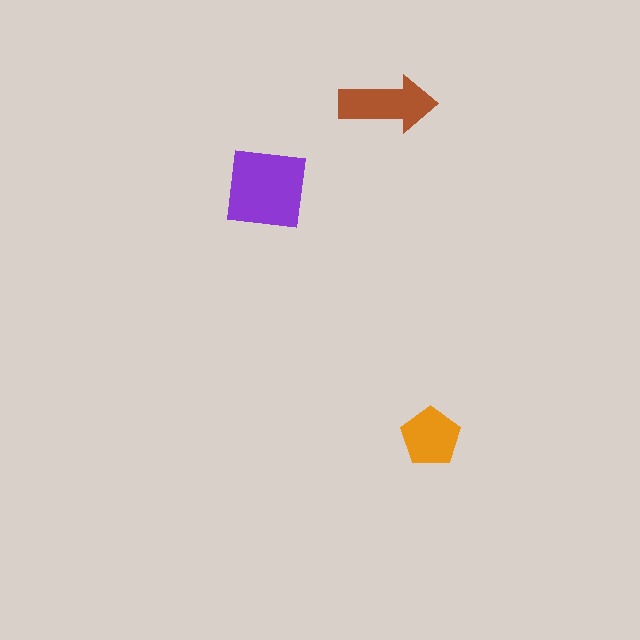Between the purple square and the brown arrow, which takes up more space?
The purple square.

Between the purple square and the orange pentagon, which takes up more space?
The purple square.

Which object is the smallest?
The orange pentagon.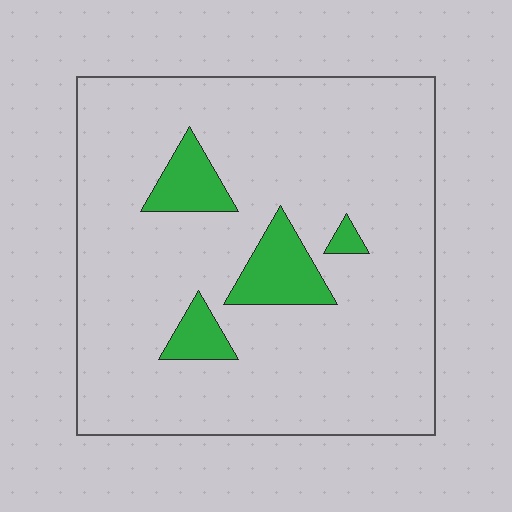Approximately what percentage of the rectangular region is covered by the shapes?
Approximately 10%.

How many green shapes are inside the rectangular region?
4.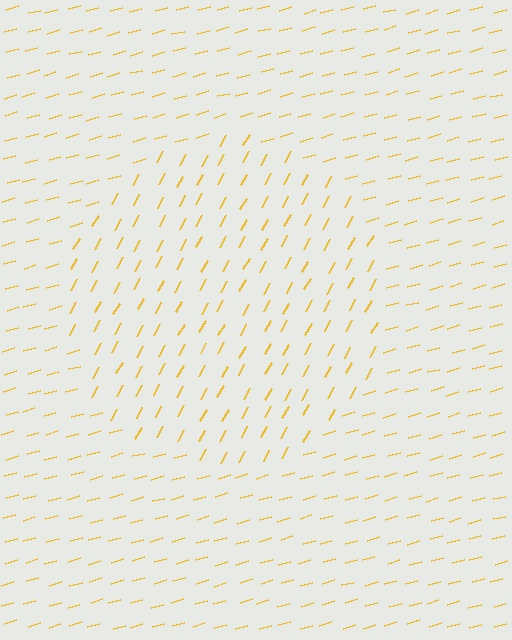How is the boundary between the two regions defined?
The boundary is defined purely by a change in line orientation (approximately 45 degrees difference). All lines are the same color and thickness.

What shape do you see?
I see a circle.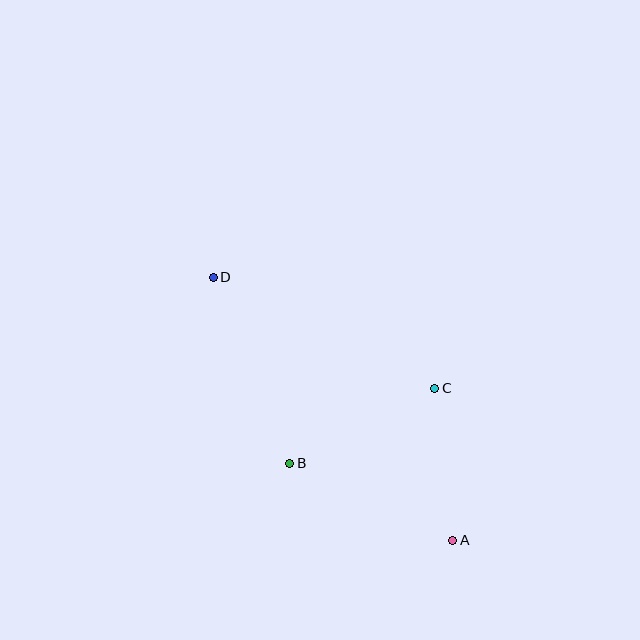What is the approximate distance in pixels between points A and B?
The distance between A and B is approximately 181 pixels.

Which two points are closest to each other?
Points A and C are closest to each other.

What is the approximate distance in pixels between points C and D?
The distance between C and D is approximately 248 pixels.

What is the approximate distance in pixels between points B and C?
The distance between B and C is approximately 163 pixels.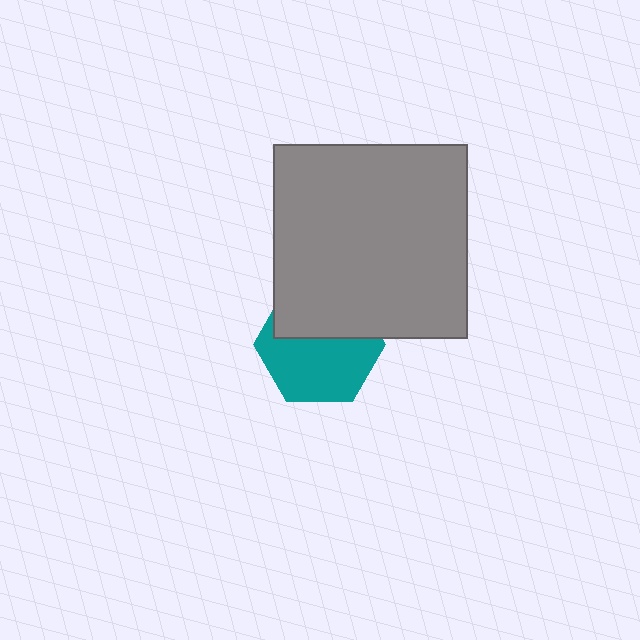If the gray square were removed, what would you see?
You would see the complete teal hexagon.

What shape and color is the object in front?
The object in front is a gray square.